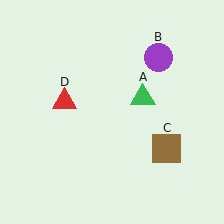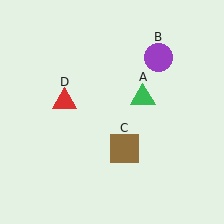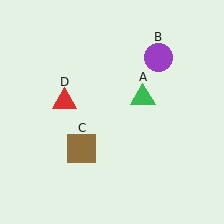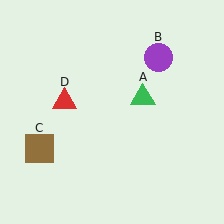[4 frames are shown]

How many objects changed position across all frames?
1 object changed position: brown square (object C).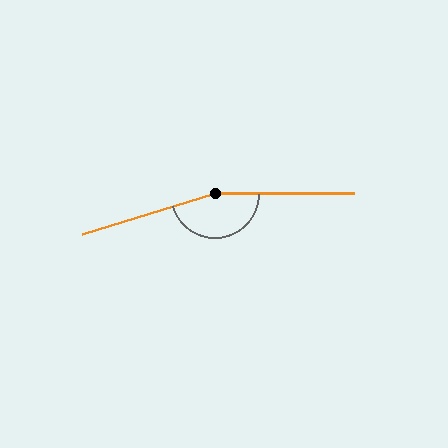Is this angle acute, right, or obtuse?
It is obtuse.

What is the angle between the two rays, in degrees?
Approximately 163 degrees.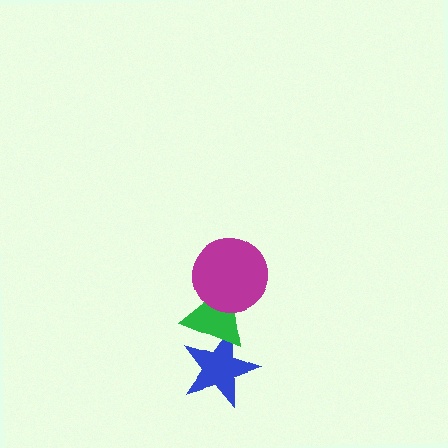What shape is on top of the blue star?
The green triangle is on top of the blue star.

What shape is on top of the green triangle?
The magenta circle is on top of the green triangle.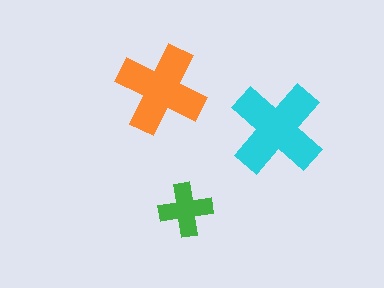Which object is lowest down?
The green cross is bottommost.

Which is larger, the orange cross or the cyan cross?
The cyan one.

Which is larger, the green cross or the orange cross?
The orange one.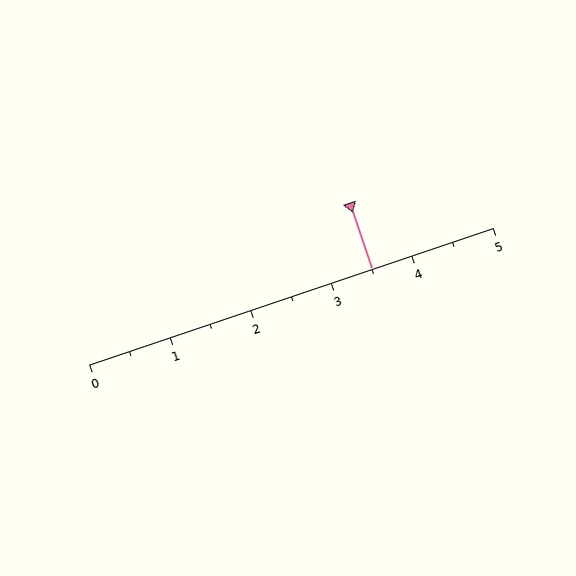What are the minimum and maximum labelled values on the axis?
The axis runs from 0 to 5.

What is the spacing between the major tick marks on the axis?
The major ticks are spaced 1 apart.